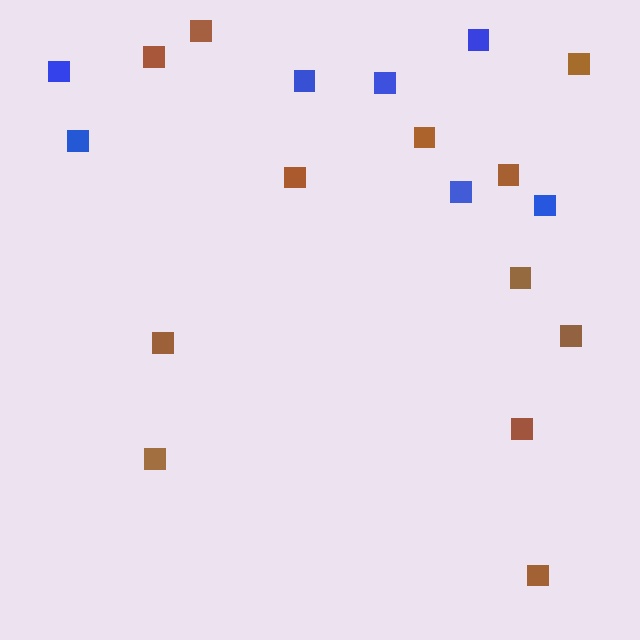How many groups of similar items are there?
There are 2 groups: one group of blue squares (7) and one group of brown squares (12).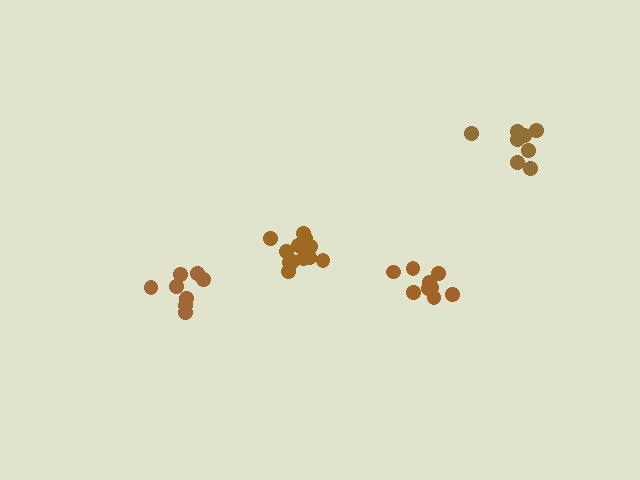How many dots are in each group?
Group 1: 13 dots, Group 2: 8 dots, Group 3: 8 dots, Group 4: 9 dots (38 total).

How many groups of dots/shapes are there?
There are 4 groups.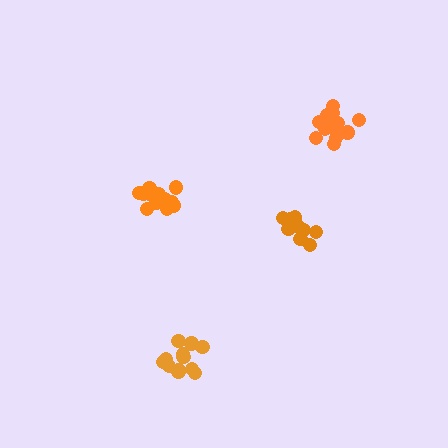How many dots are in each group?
Group 1: 16 dots, Group 2: 11 dots, Group 3: 12 dots, Group 4: 15 dots (54 total).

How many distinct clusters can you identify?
There are 4 distinct clusters.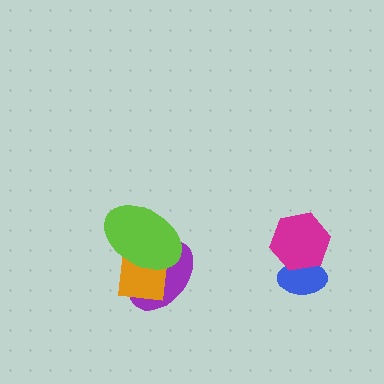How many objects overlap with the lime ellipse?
2 objects overlap with the lime ellipse.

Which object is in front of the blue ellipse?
The magenta hexagon is in front of the blue ellipse.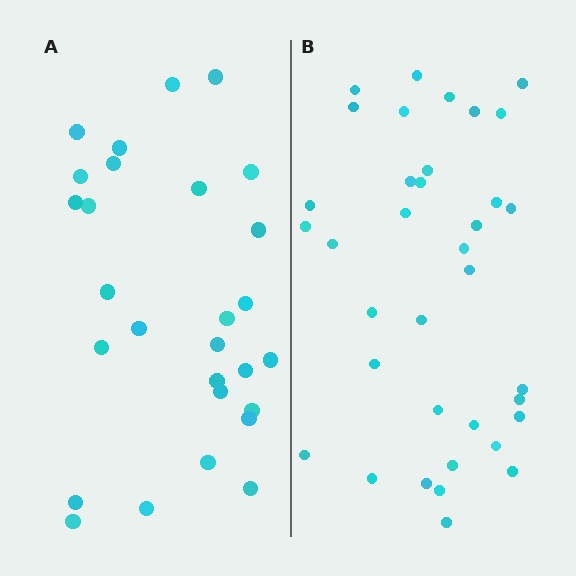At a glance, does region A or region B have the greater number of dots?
Region B (the right region) has more dots.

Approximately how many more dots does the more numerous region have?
Region B has roughly 8 or so more dots than region A.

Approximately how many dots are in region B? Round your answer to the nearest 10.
About 40 dots. (The exact count is 36, which rounds to 40.)